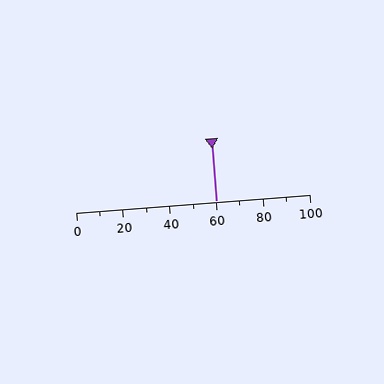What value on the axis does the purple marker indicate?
The marker indicates approximately 60.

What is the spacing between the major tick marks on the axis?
The major ticks are spaced 20 apart.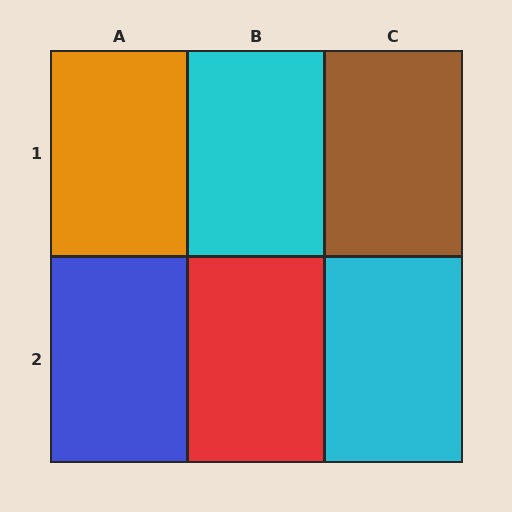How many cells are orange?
1 cell is orange.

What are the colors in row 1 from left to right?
Orange, cyan, brown.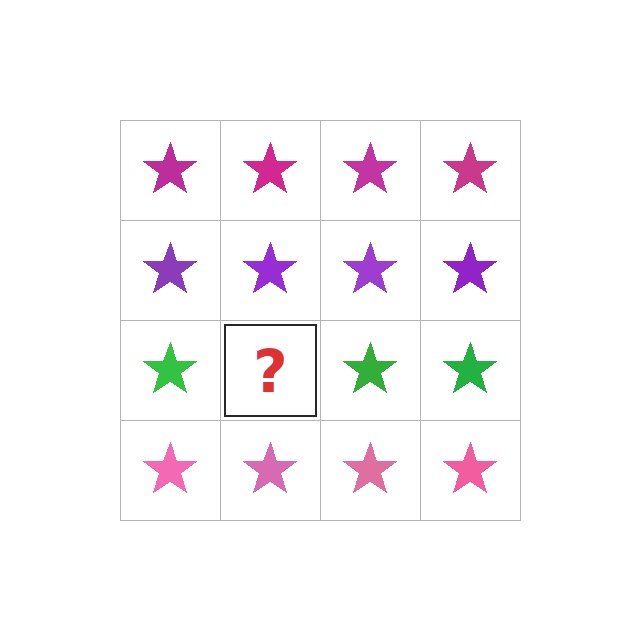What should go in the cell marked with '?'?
The missing cell should contain a green star.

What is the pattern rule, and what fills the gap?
The rule is that each row has a consistent color. The gap should be filled with a green star.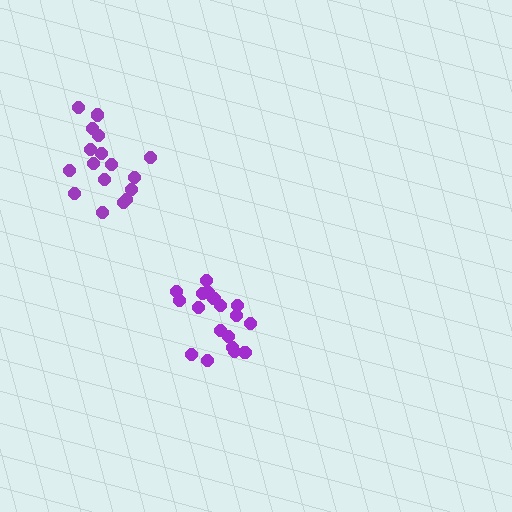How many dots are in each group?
Group 1: 18 dots, Group 2: 17 dots (35 total).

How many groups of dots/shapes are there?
There are 2 groups.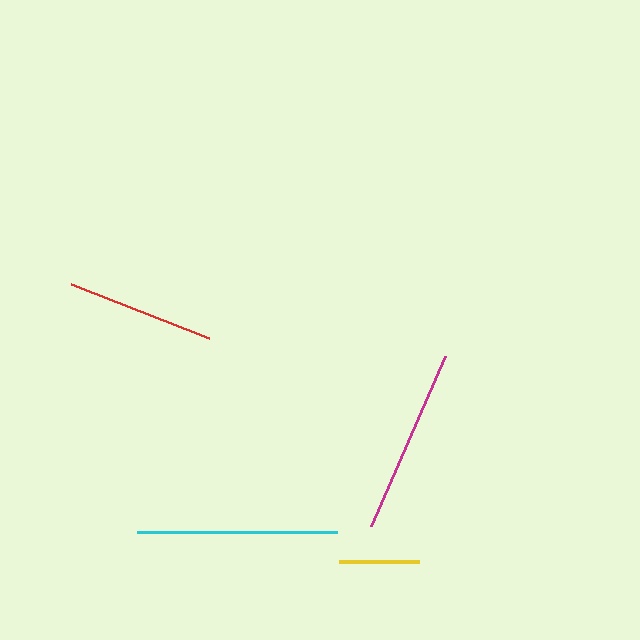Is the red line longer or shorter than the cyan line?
The cyan line is longer than the red line.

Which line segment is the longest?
The cyan line is the longest at approximately 200 pixels.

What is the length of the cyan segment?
The cyan segment is approximately 200 pixels long.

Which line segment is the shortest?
The yellow line is the shortest at approximately 80 pixels.